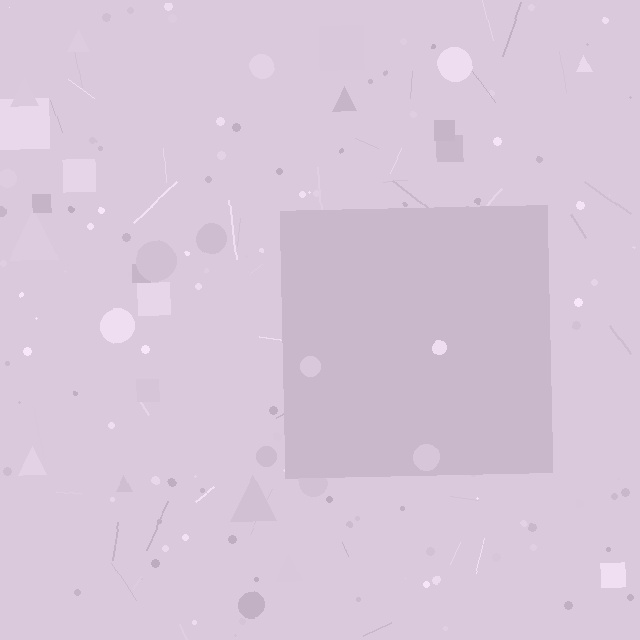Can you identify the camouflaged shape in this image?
The camouflaged shape is a square.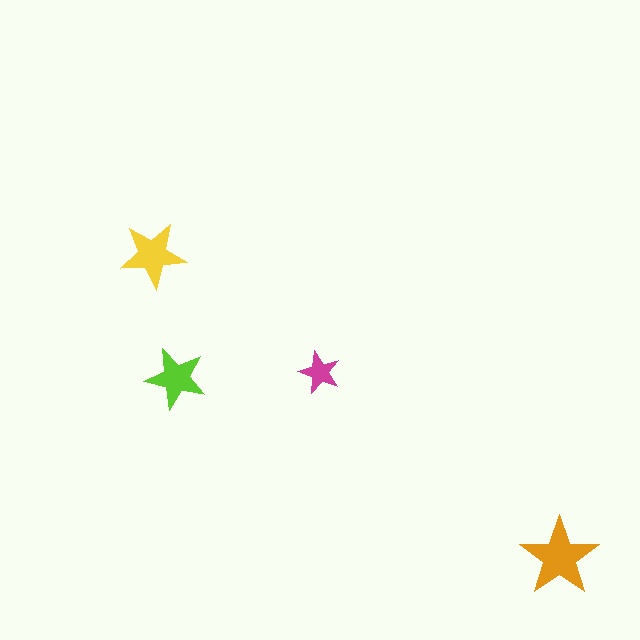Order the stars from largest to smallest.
the orange one, the yellow one, the lime one, the magenta one.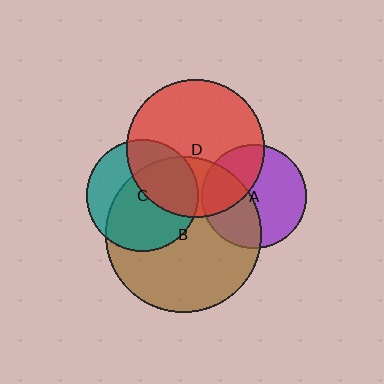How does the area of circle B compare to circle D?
Approximately 1.3 times.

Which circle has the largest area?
Circle B (brown).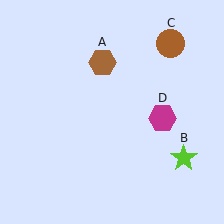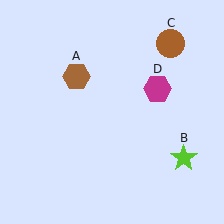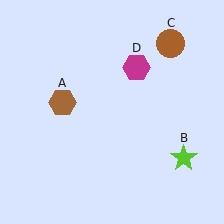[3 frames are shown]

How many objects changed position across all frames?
2 objects changed position: brown hexagon (object A), magenta hexagon (object D).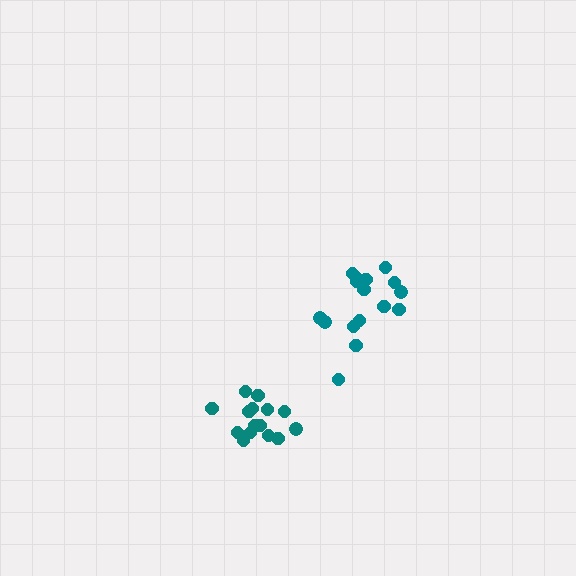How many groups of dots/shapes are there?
There are 2 groups.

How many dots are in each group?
Group 1: 15 dots, Group 2: 16 dots (31 total).